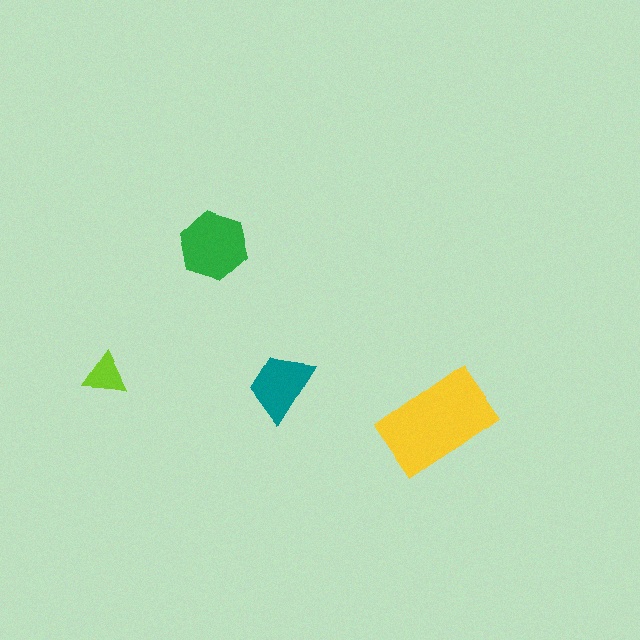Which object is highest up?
The green hexagon is topmost.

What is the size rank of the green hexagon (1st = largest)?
2nd.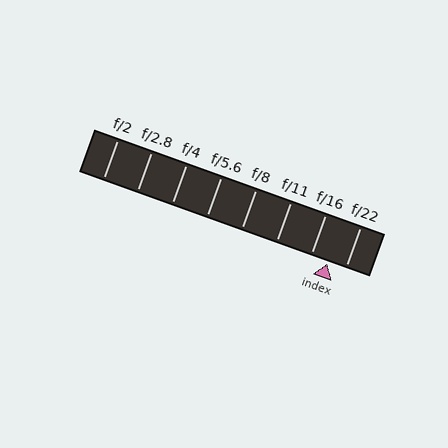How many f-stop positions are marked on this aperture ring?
There are 8 f-stop positions marked.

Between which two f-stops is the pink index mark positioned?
The index mark is between f/16 and f/22.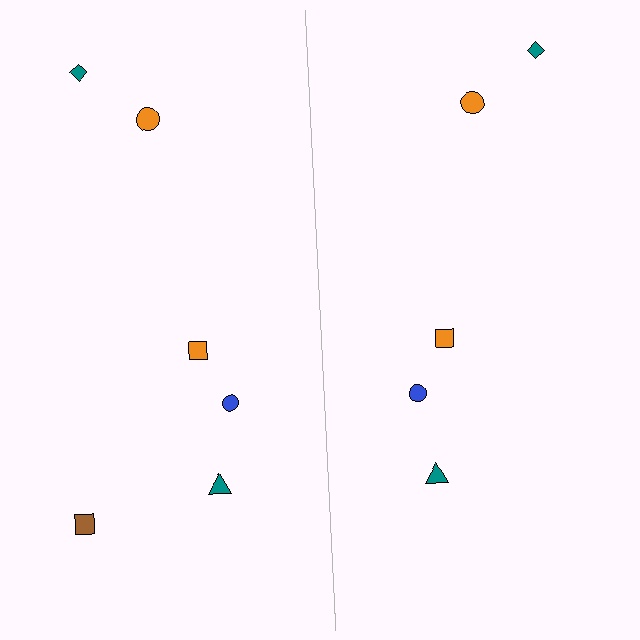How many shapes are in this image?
There are 11 shapes in this image.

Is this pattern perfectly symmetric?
No, the pattern is not perfectly symmetric. A brown square is missing from the right side.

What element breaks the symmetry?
A brown square is missing from the right side.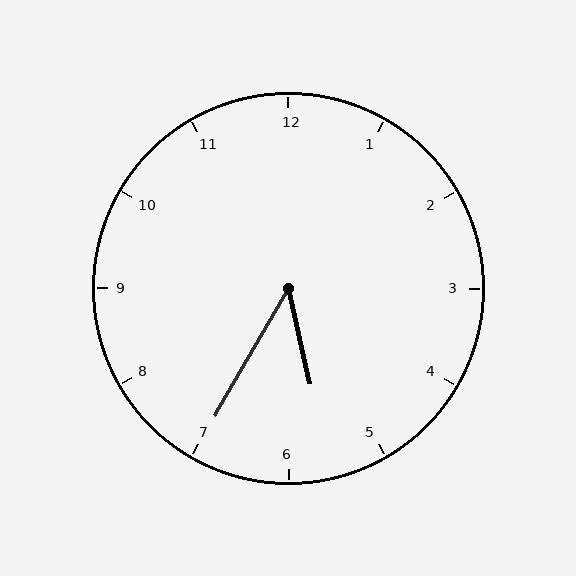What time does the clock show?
5:35.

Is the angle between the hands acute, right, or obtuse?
It is acute.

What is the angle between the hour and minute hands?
Approximately 42 degrees.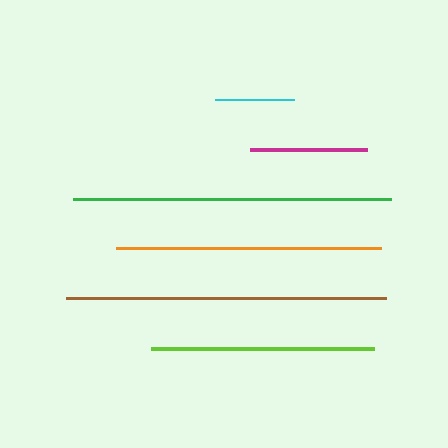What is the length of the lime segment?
The lime segment is approximately 223 pixels long.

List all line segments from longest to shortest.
From longest to shortest: brown, green, orange, lime, magenta, cyan.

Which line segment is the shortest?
The cyan line is the shortest at approximately 79 pixels.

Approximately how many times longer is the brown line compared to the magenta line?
The brown line is approximately 2.7 times the length of the magenta line.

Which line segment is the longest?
The brown line is the longest at approximately 320 pixels.